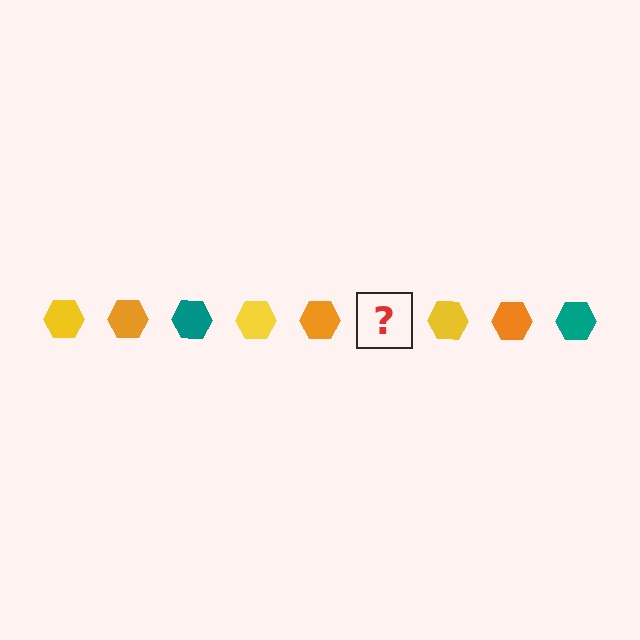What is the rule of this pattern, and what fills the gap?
The rule is that the pattern cycles through yellow, orange, teal hexagons. The gap should be filled with a teal hexagon.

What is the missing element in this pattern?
The missing element is a teal hexagon.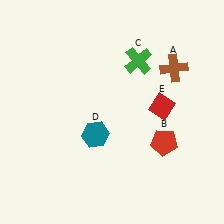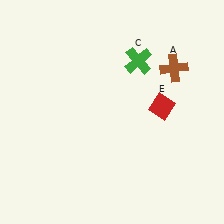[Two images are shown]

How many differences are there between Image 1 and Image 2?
There are 2 differences between the two images.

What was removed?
The red pentagon (B), the teal hexagon (D) were removed in Image 2.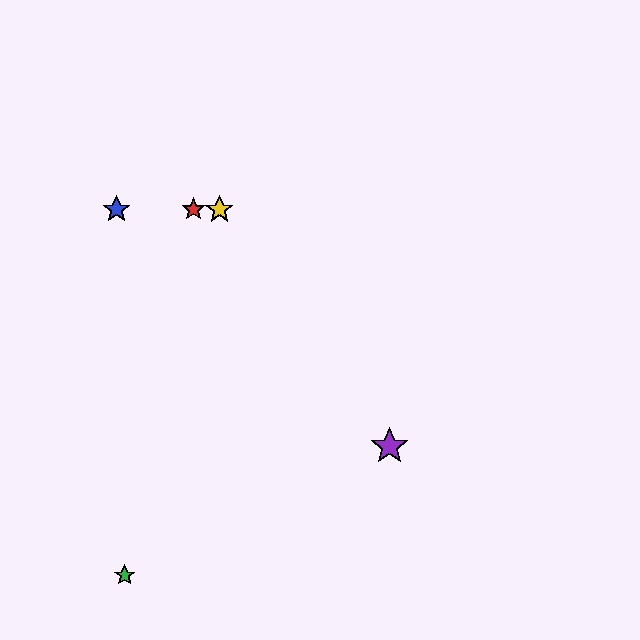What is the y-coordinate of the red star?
The red star is at y≈209.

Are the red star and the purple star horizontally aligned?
No, the red star is at y≈209 and the purple star is at y≈446.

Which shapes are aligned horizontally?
The red star, the blue star, the yellow star are aligned horizontally.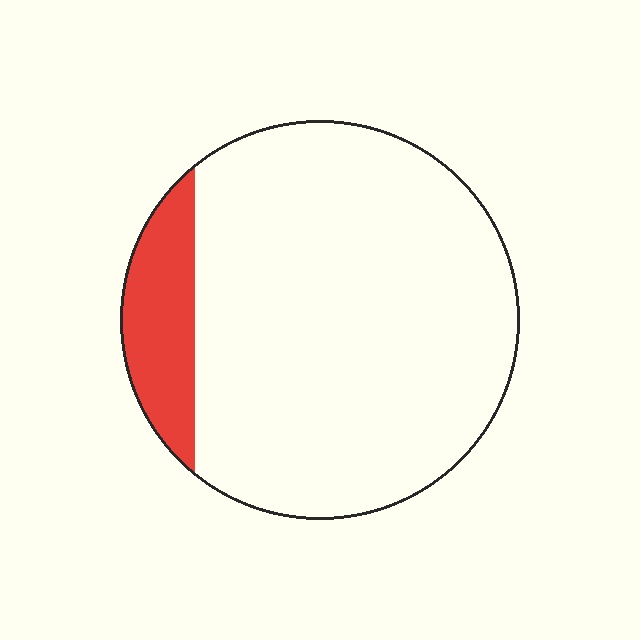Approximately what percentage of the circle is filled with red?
Approximately 15%.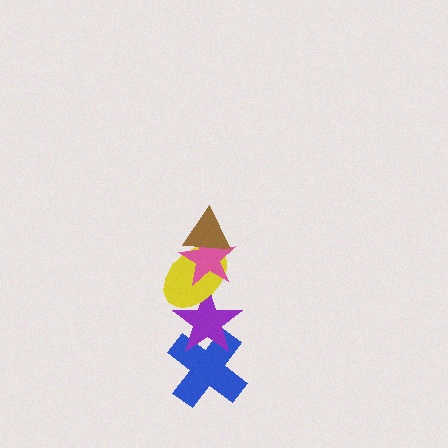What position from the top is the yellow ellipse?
The yellow ellipse is 3rd from the top.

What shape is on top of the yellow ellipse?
The pink star is on top of the yellow ellipse.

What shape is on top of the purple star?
The yellow ellipse is on top of the purple star.